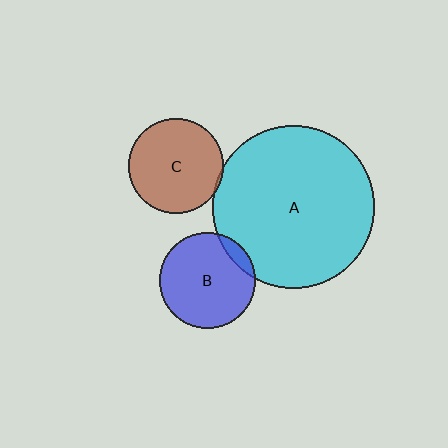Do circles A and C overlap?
Yes.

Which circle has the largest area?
Circle A (cyan).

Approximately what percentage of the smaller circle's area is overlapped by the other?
Approximately 5%.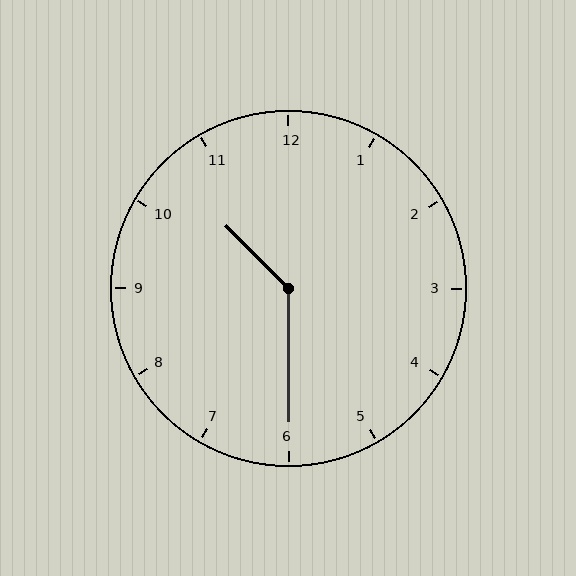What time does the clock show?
10:30.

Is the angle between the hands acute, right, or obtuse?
It is obtuse.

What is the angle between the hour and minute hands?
Approximately 135 degrees.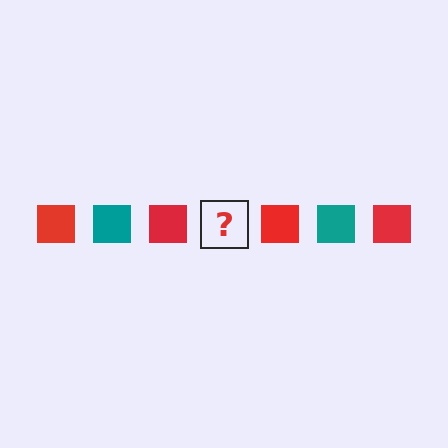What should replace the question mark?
The question mark should be replaced with a teal square.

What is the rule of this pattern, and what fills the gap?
The rule is that the pattern cycles through red, teal squares. The gap should be filled with a teal square.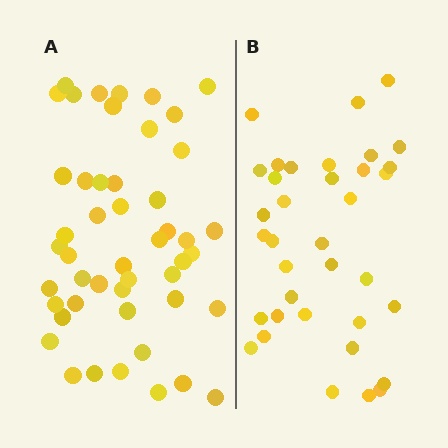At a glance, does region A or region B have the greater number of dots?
Region A (the left region) has more dots.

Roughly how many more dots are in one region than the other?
Region A has roughly 12 or so more dots than region B.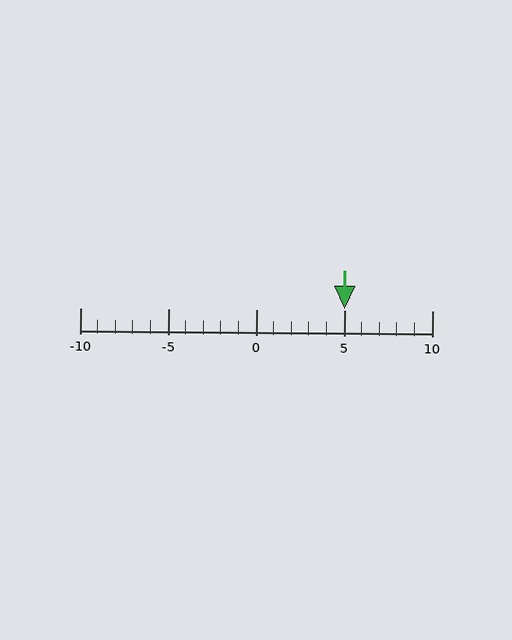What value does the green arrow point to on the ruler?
The green arrow points to approximately 5.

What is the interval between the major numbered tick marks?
The major tick marks are spaced 5 units apart.